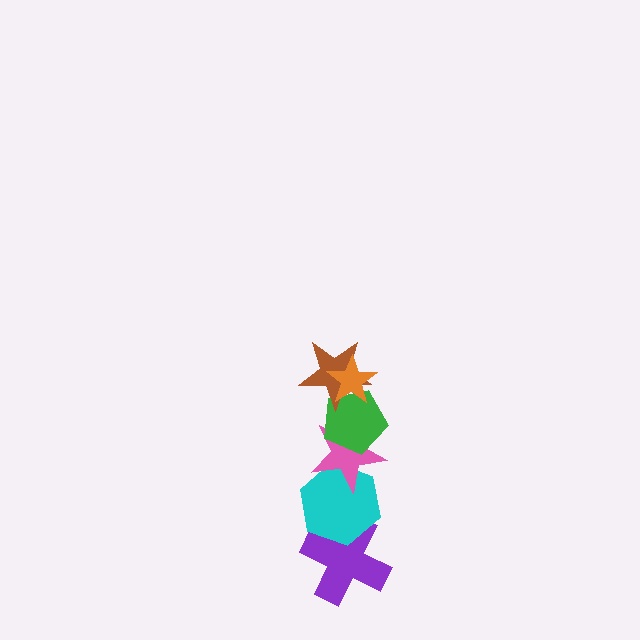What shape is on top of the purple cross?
The cyan hexagon is on top of the purple cross.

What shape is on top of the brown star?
The orange star is on top of the brown star.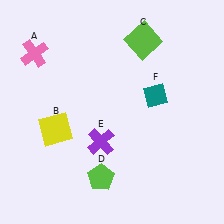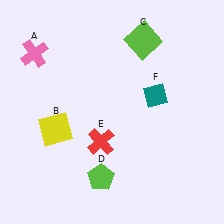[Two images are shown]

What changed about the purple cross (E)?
In Image 1, E is purple. In Image 2, it changed to red.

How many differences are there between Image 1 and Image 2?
There is 1 difference between the two images.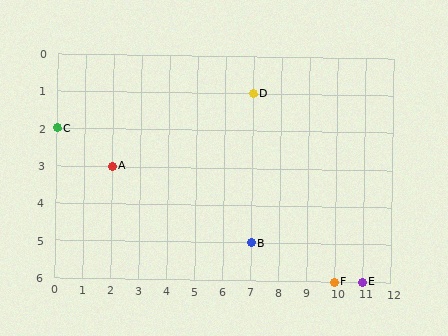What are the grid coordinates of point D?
Point D is at grid coordinates (7, 1).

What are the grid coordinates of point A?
Point A is at grid coordinates (2, 3).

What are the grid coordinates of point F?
Point F is at grid coordinates (10, 6).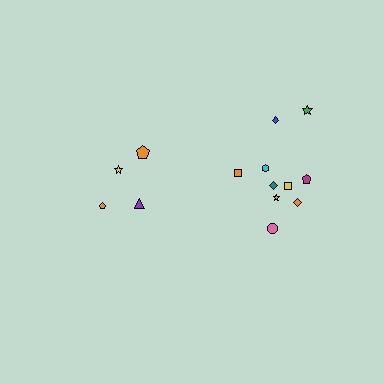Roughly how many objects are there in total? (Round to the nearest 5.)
Roughly 15 objects in total.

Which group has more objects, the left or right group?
The right group.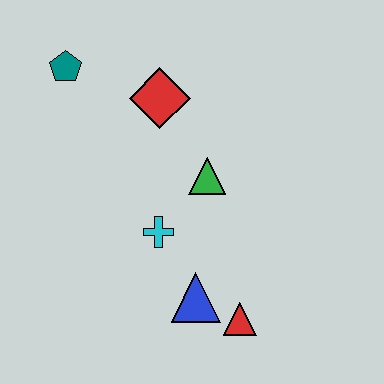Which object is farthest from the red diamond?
The red triangle is farthest from the red diamond.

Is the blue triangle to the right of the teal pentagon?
Yes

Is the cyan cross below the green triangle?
Yes